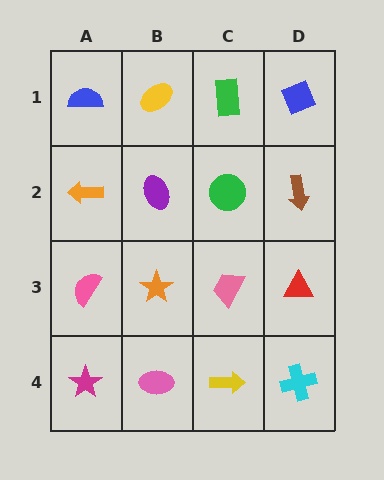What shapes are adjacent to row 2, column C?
A green rectangle (row 1, column C), a pink trapezoid (row 3, column C), a purple ellipse (row 2, column B), a brown arrow (row 2, column D).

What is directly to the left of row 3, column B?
A pink semicircle.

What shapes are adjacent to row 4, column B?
An orange star (row 3, column B), a magenta star (row 4, column A), a yellow arrow (row 4, column C).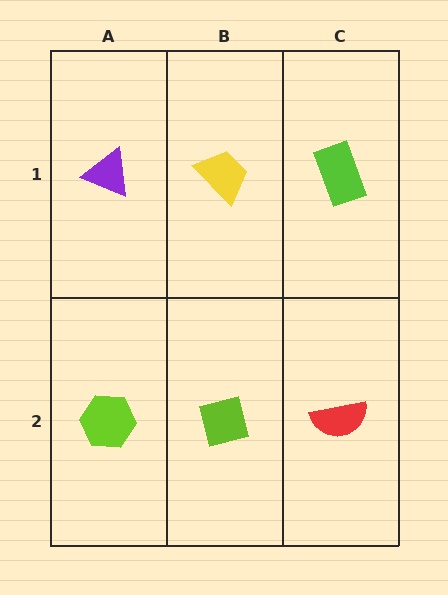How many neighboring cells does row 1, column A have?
2.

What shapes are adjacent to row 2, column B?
A yellow trapezoid (row 1, column B), a lime hexagon (row 2, column A), a red semicircle (row 2, column C).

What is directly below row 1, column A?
A lime hexagon.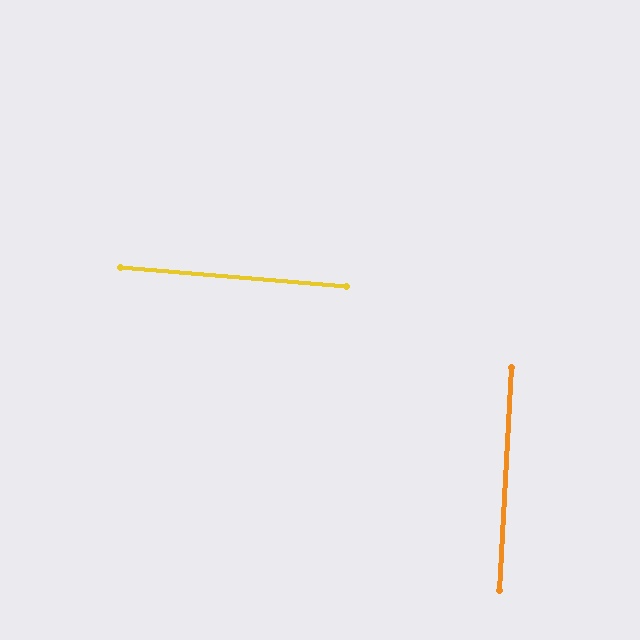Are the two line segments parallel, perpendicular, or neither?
Perpendicular — they meet at approximately 88°.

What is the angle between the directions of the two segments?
Approximately 88 degrees.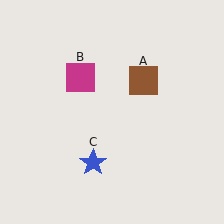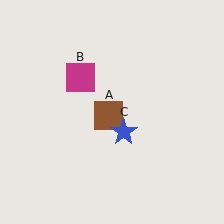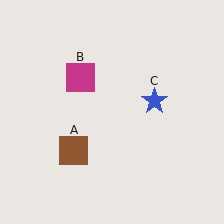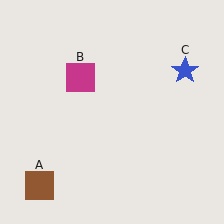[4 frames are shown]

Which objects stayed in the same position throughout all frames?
Magenta square (object B) remained stationary.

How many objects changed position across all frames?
2 objects changed position: brown square (object A), blue star (object C).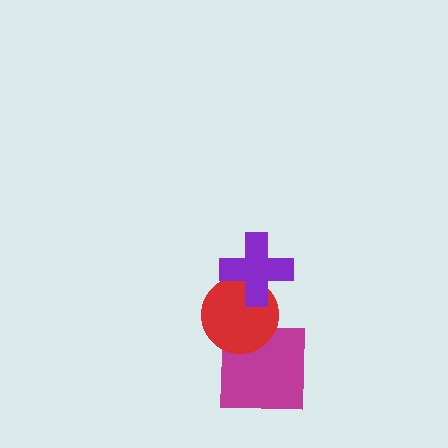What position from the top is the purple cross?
The purple cross is 1st from the top.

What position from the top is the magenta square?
The magenta square is 3rd from the top.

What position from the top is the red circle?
The red circle is 2nd from the top.